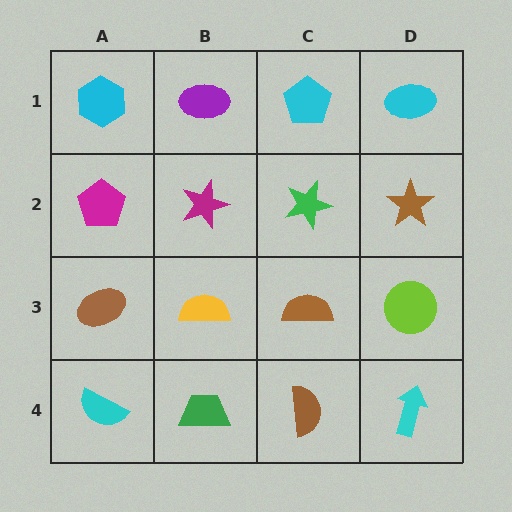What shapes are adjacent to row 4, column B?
A yellow semicircle (row 3, column B), a cyan semicircle (row 4, column A), a brown semicircle (row 4, column C).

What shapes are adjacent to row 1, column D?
A brown star (row 2, column D), a cyan pentagon (row 1, column C).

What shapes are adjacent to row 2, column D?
A cyan ellipse (row 1, column D), a lime circle (row 3, column D), a green star (row 2, column C).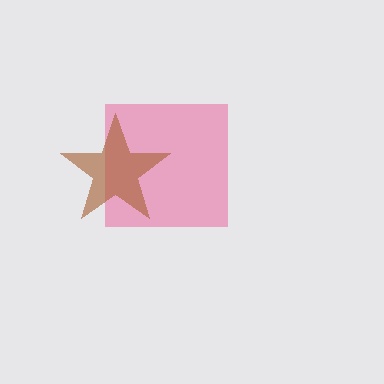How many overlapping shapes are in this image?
There are 2 overlapping shapes in the image.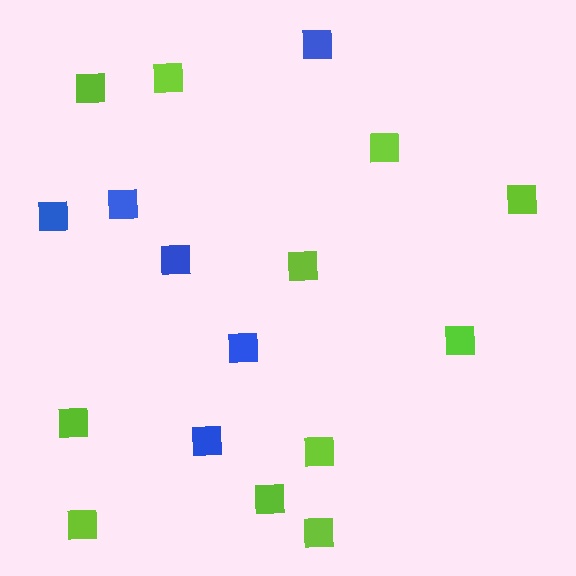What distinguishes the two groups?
There are 2 groups: one group of lime squares (11) and one group of blue squares (6).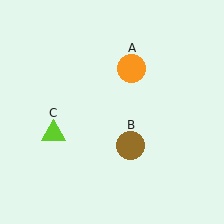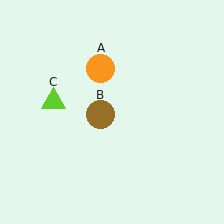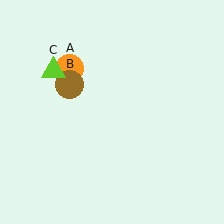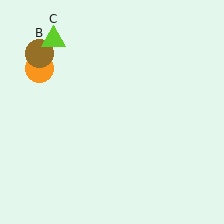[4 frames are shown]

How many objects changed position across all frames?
3 objects changed position: orange circle (object A), brown circle (object B), lime triangle (object C).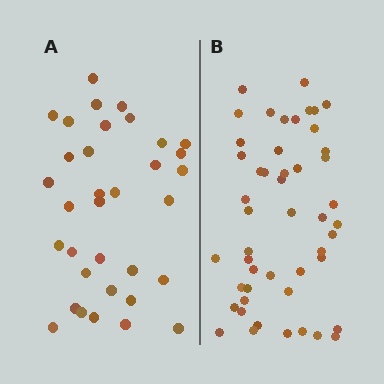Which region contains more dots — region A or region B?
Region B (the right region) has more dots.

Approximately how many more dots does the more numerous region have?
Region B has approximately 15 more dots than region A.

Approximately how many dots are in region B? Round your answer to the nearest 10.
About 50 dots. (The exact count is 49, which rounds to 50.)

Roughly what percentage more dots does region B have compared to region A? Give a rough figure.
About 45% more.